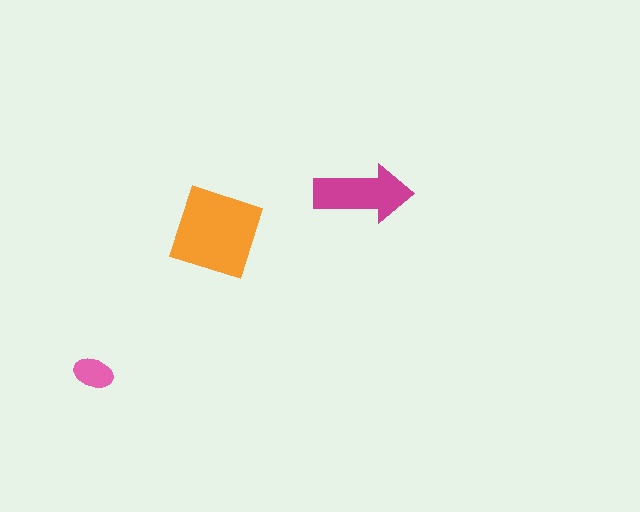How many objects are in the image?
There are 3 objects in the image.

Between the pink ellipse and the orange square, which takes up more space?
The orange square.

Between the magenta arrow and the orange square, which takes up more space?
The orange square.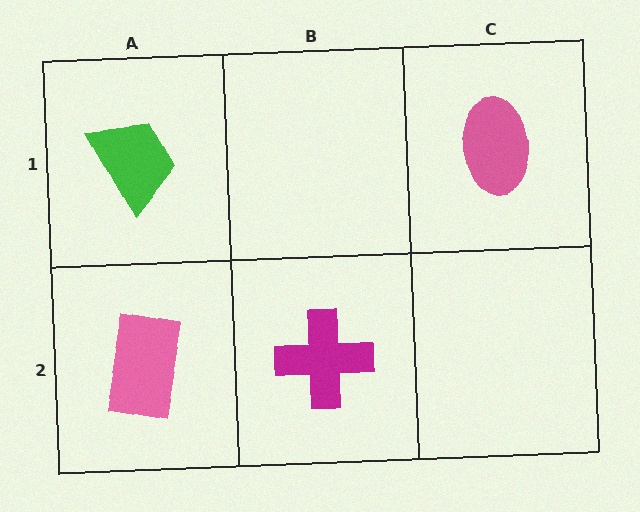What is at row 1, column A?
A green trapezoid.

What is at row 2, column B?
A magenta cross.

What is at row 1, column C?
A pink ellipse.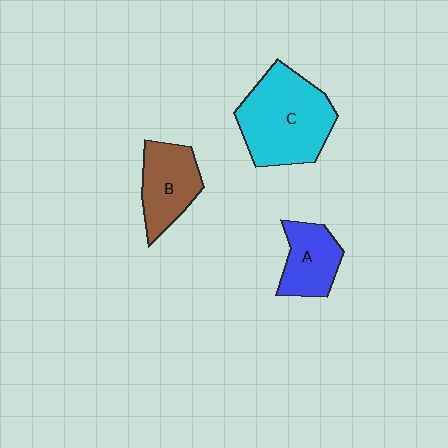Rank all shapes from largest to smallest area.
From largest to smallest: C (cyan), B (brown), A (blue).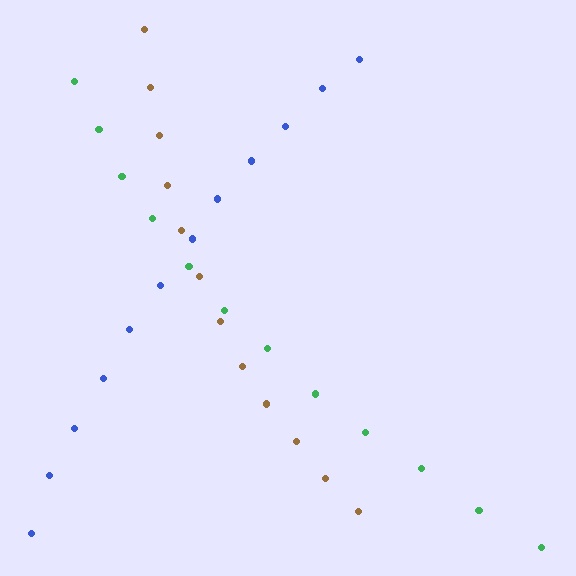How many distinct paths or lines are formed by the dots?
There are 3 distinct paths.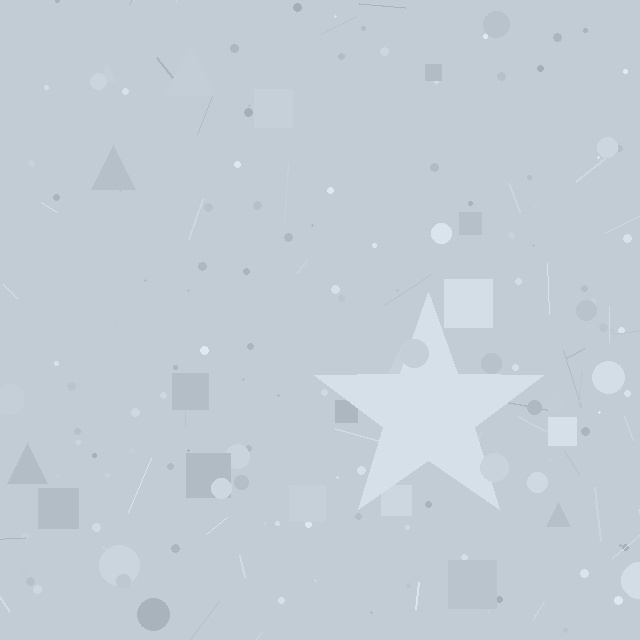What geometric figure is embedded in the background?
A star is embedded in the background.